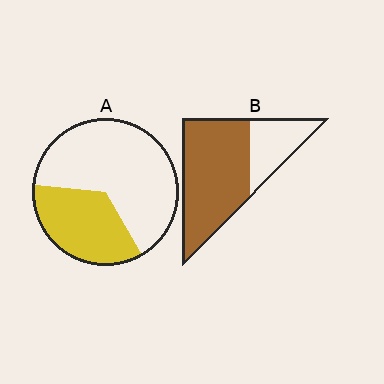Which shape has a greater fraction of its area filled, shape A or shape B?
Shape B.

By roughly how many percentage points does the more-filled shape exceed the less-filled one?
By roughly 35 percentage points (B over A).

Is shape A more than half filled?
No.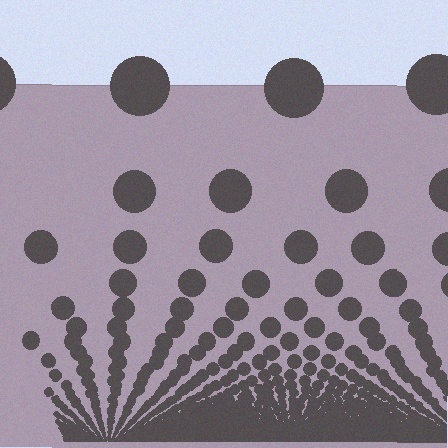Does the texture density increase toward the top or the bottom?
Density increases toward the bottom.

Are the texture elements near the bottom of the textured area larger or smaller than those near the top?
Smaller. The gradient is inverted — elements near the bottom are smaller and denser.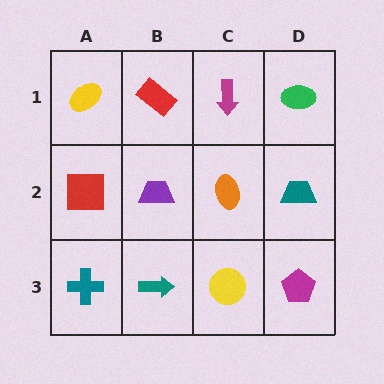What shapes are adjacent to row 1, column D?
A teal trapezoid (row 2, column D), a magenta arrow (row 1, column C).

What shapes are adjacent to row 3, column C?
An orange ellipse (row 2, column C), a teal arrow (row 3, column B), a magenta pentagon (row 3, column D).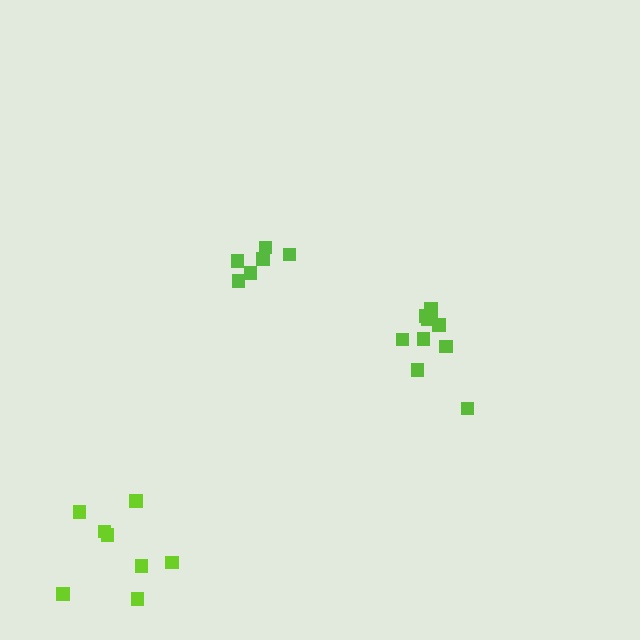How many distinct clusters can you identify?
There are 3 distinct clusters.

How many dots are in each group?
Group 1: 10 dots, Group 2: 8 dots, Group 3: 6 dots (24 total).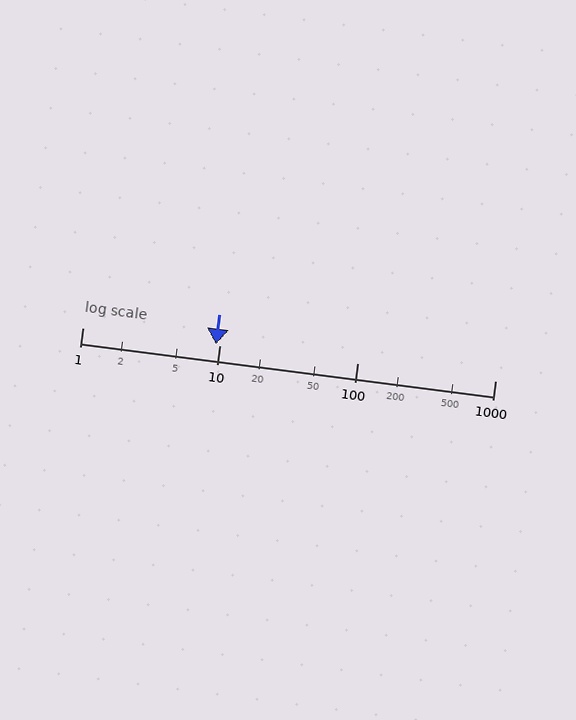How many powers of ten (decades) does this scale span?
The scale spans 3 decades, from 1 to 1000.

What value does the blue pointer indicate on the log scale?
The pointer indicates approximately 9.4.